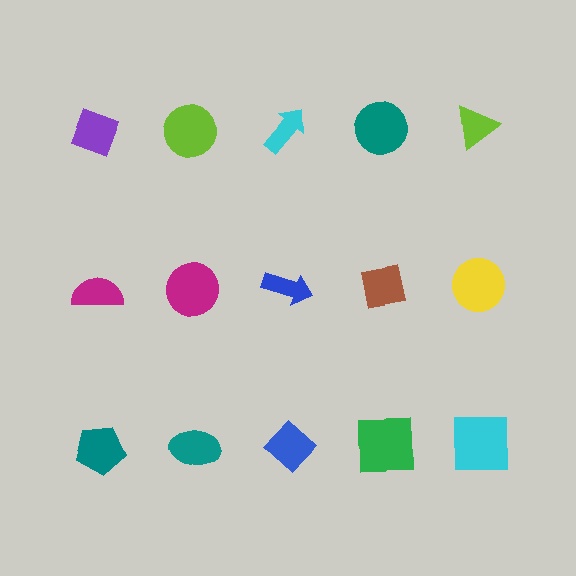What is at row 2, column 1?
A magenta semicircle.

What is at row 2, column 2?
A magenta circle.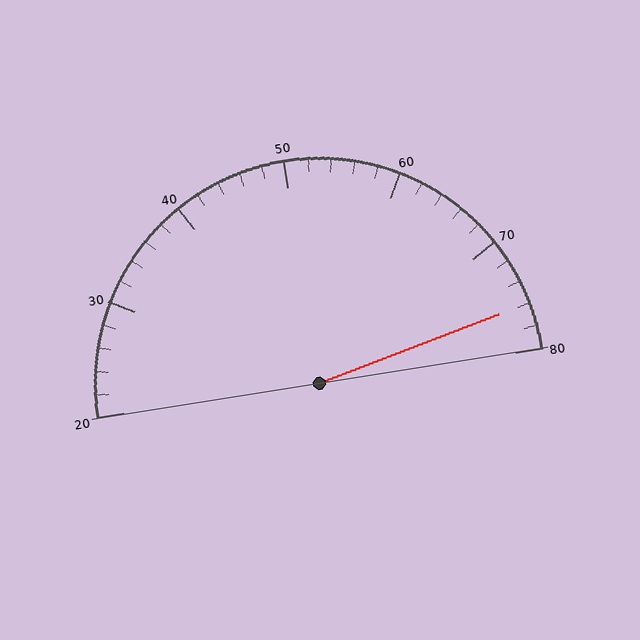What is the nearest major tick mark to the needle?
The nearest major tick mark is 80.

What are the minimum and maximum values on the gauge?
The gauge ranges from 20 to 80.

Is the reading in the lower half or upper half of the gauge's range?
The reading is in the upper half of the range (20 to 80).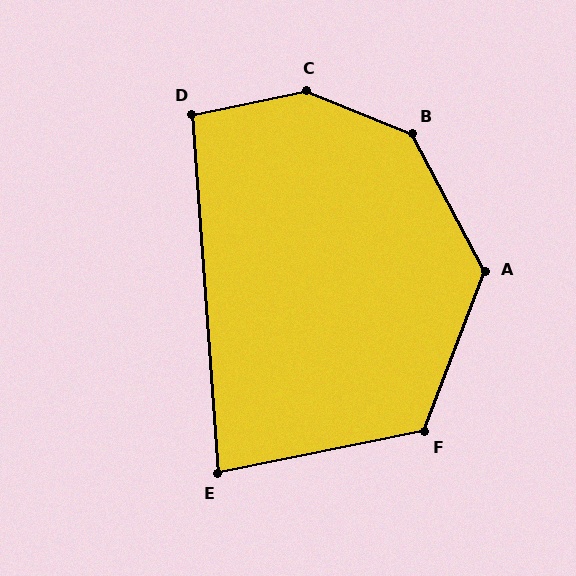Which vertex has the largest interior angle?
C, at approximately 146 degrees.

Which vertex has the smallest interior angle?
E, at approximately 83 degrees.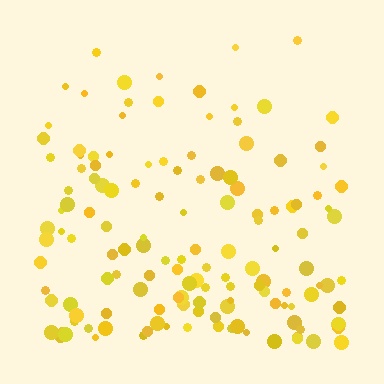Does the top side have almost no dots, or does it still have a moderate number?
Still a moderate number, just noticeably fewer than the bottom.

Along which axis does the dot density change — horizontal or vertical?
Vertical.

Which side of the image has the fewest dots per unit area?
The top.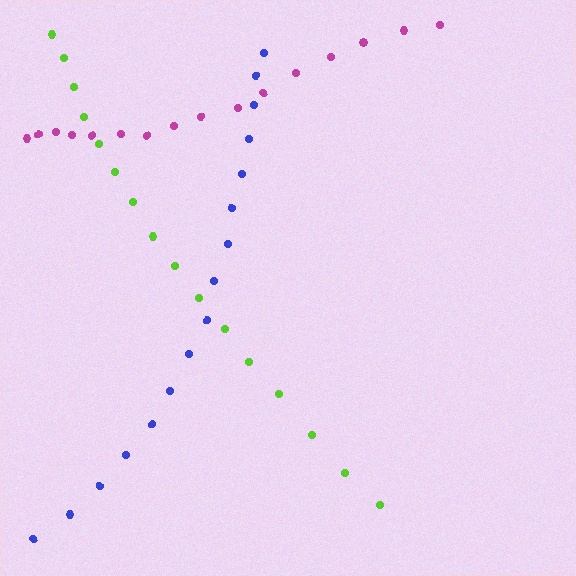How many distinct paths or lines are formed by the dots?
There are 3 distinct paths.